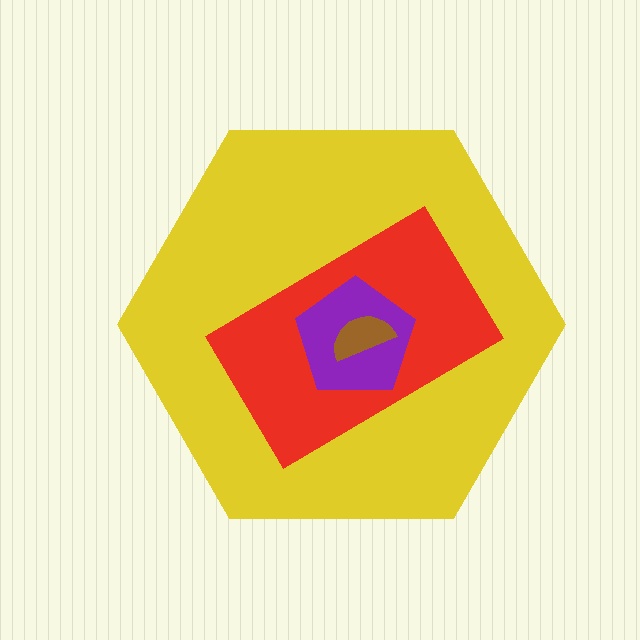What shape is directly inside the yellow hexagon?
The red rectangle.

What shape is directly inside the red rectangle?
The purple pentagon.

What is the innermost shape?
The brown semicircle.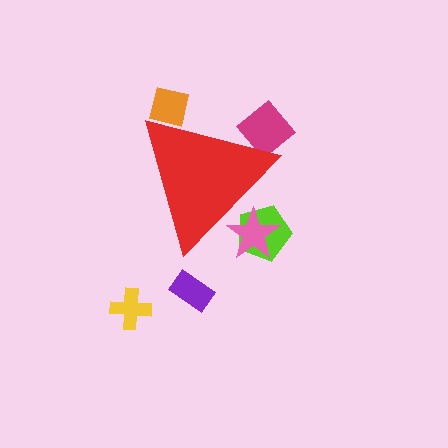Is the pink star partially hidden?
Yes, the pink star is partially hidden behind the red triangle.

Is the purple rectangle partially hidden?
No, the purple rectangle is fully visible.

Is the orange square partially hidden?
Yes, the orange square is partially hidden behind the red triangle.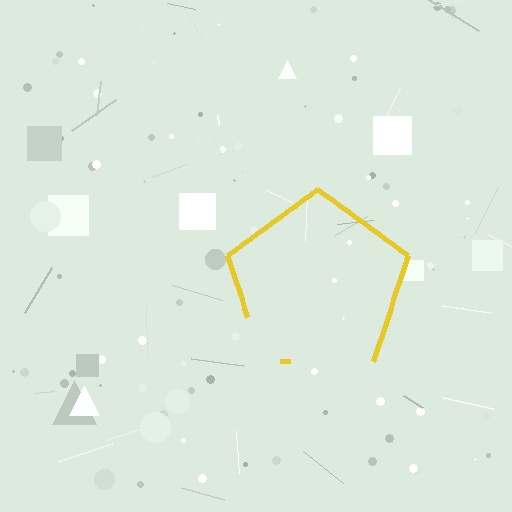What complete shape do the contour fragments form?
The contour fragments form a pentagon.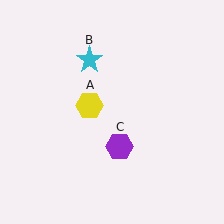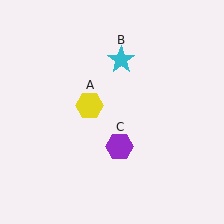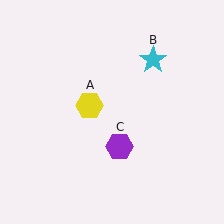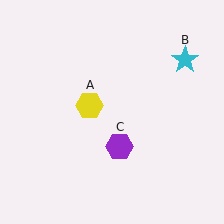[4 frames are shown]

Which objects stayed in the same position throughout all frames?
Yellow hexagon (object A) and purple hexagon (object C) remained stationary.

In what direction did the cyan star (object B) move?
The cyan star (object B) moved right.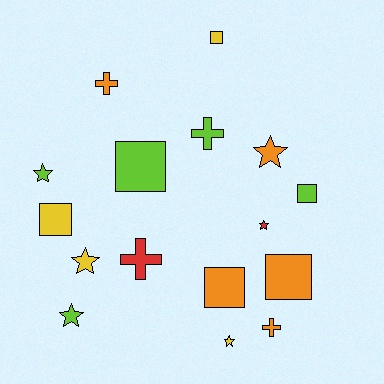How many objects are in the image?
There are 16 objects.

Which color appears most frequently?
Lime, with 5 objects.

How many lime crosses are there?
There is 1 lime cross.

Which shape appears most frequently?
Star, with 6 objects.